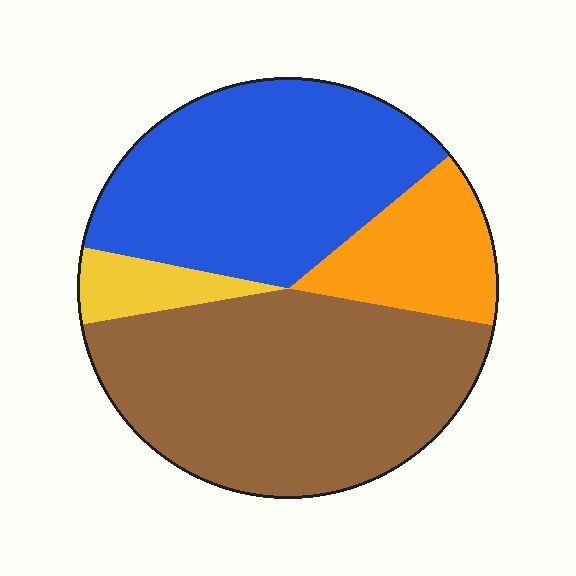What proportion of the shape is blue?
Blue covers 36% of the shape.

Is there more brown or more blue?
Brown.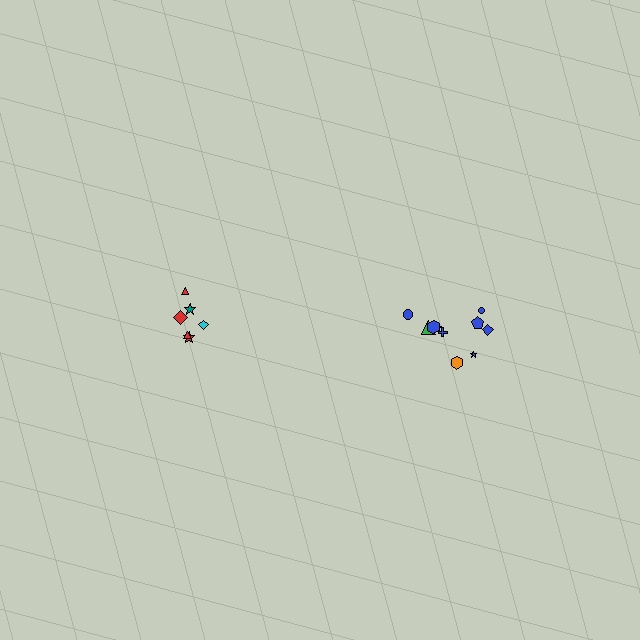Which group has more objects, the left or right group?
The right group.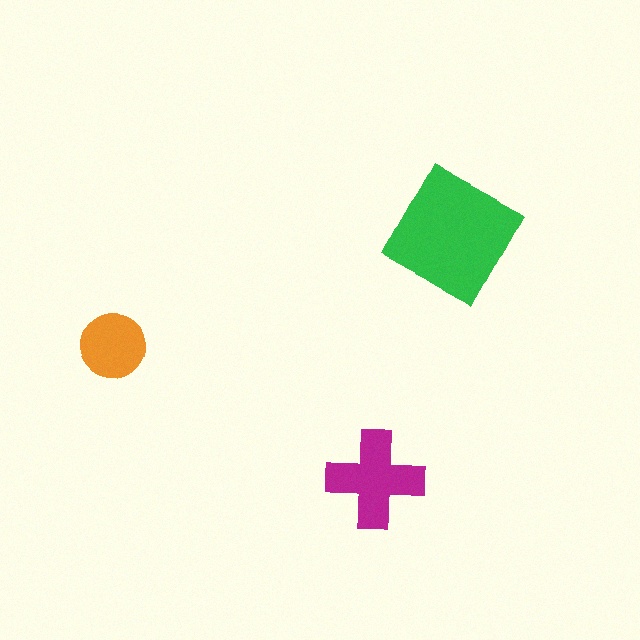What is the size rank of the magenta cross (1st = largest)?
2nd.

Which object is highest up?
The green square is topmost.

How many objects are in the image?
There are 3 objects in the image.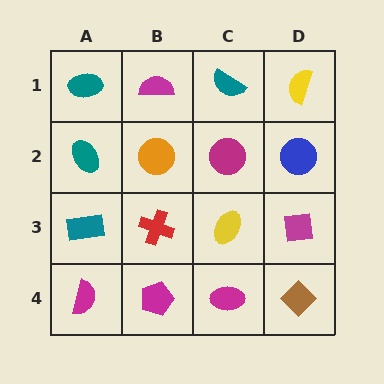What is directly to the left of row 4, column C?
A magenta pentagon.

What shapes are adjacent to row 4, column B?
A red cross (row 3, column B), a magenta semicircle (row 4, column A), a magenta ellipse (row 4, column C).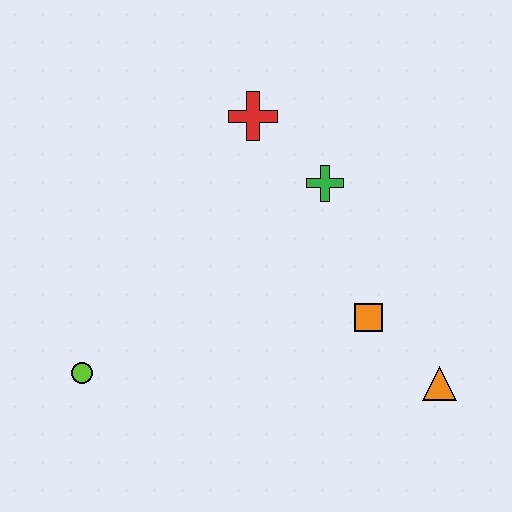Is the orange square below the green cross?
Yes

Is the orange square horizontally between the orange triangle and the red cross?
Yes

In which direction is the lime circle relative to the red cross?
The lime circle is below the red cross.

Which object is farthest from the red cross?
The orange triangle is farthest from the red cross.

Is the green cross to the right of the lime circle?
Yes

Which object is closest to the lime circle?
The orange square is closest to the lime circle.